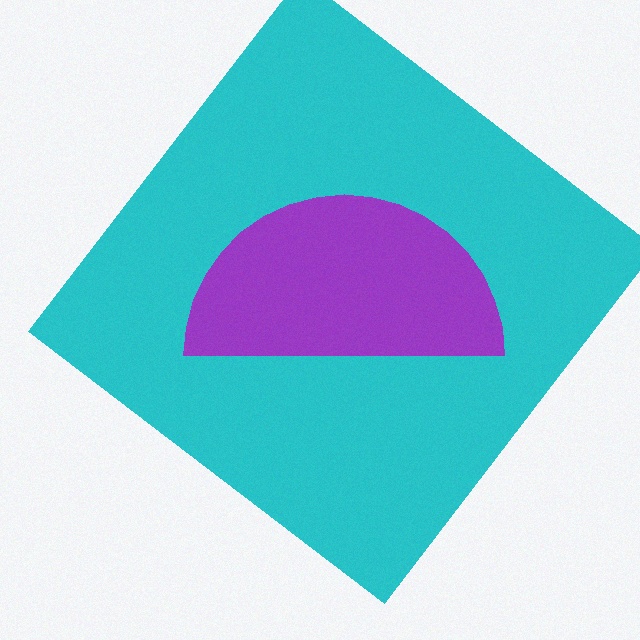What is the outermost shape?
The cyan diamond.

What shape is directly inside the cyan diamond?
The purple semicircle.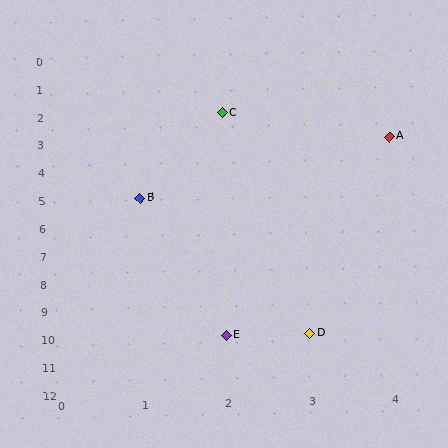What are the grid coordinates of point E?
Point E is at grid coordinates (2, 10).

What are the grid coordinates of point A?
Point A is at grid coordinates (4, 3).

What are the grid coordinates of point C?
Point C is at grid coordinates (2, 2).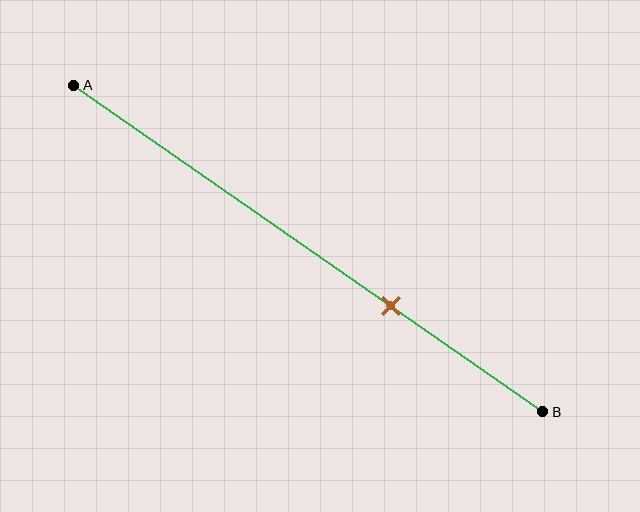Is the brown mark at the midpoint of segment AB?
No, the mark is at about 70% from A, not at the 50% midpoint.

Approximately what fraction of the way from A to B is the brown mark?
The brown mark is approximately 70% of the way from A to B.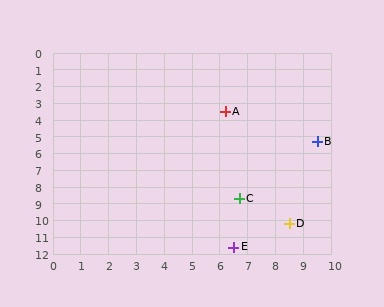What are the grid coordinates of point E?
Point E is at approximately (6.5, 11.6).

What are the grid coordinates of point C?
Point C is at approximately (6.7, 8.7).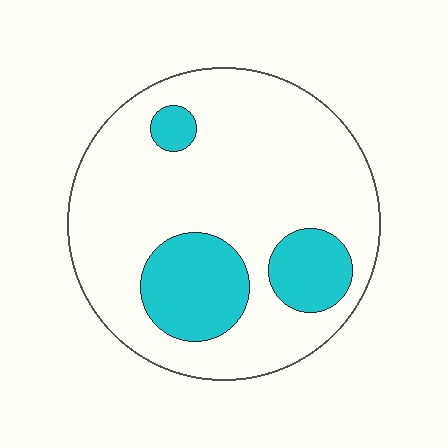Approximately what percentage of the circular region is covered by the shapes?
Approximately 20%.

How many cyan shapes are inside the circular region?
3.